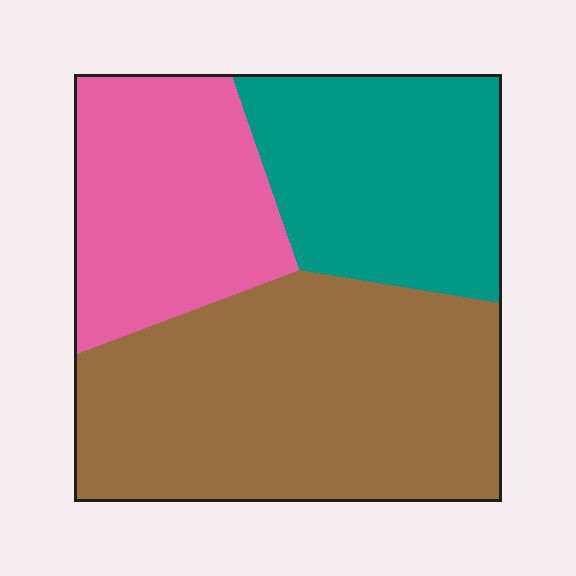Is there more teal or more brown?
Brown.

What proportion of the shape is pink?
Pink covers around 25% of the shape.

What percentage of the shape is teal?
Teal takes up about one quarter (1/4) of the shape.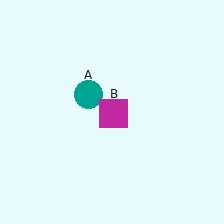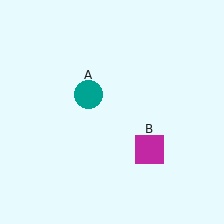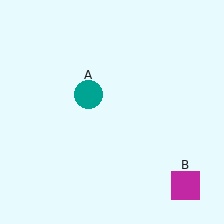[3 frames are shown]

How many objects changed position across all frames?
1 object changed position: magenta square (object B).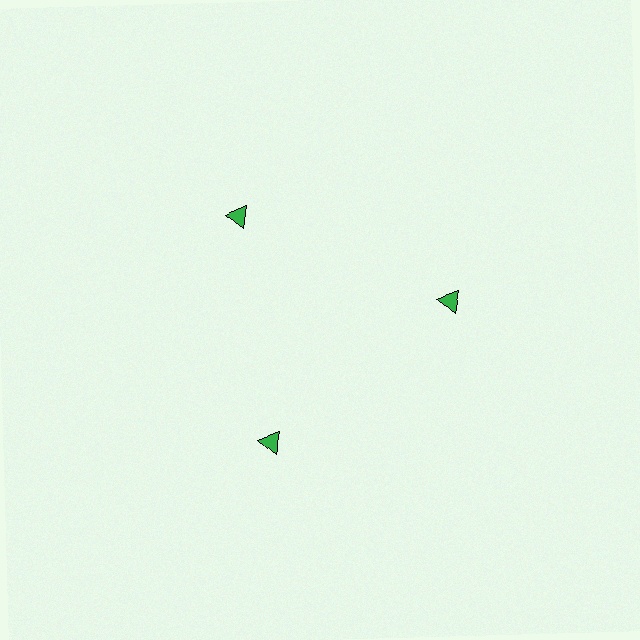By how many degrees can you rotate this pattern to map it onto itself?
The pattern maps onto itself every 120 degrees of rotation.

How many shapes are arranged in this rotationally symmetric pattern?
There are 3 shapes, arranged in 3 groups of 1.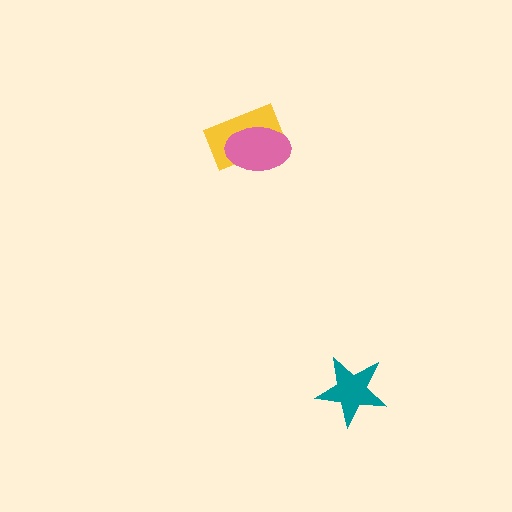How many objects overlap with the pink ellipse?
1 object overlaps with the pink ellipse.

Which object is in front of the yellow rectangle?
The pink ellipse is in front of the yellow rectangle.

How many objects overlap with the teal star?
0 objects overlap with the teal star.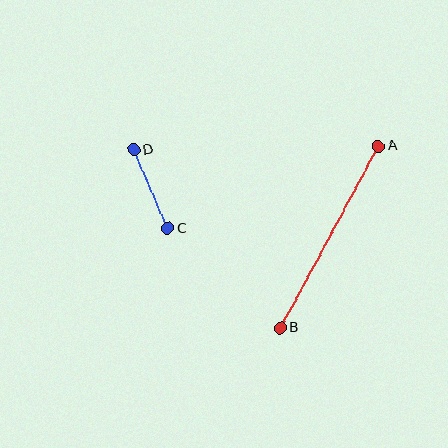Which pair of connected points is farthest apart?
Points A and B are farthest apart.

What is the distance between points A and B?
The distance is approximately 206 pixels.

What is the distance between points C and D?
The distance is approximately 85 pixels.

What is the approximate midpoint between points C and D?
The midpoint is at approximately (151, 189) pixels.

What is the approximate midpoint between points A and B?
The midpoint is at approximately (329, 237) pixels.